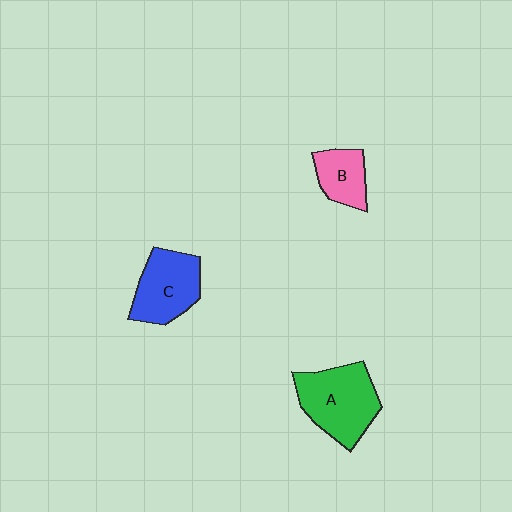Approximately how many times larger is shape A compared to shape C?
Approximately 1.2 times.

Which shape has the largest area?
Shape A (green).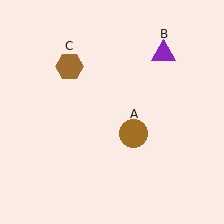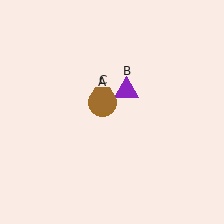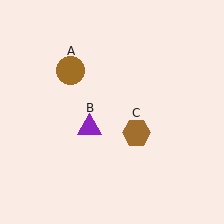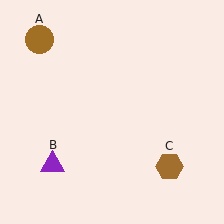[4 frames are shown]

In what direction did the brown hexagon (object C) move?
The brown hexagon (object C) moved down and to the right.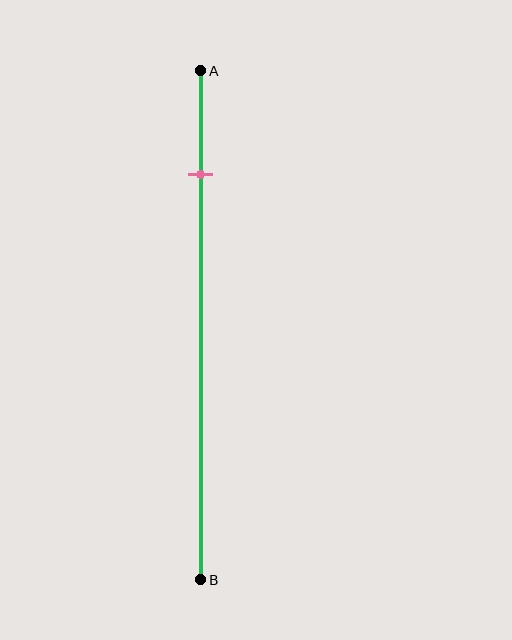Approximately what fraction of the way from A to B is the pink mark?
The pink mark is approximately 20% of the way from A to B.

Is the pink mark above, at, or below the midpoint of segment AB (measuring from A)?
The pink mark is above the midpoint of segment AB.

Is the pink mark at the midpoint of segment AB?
No, the mark is at about 20% from A, not at the 50% midpoint.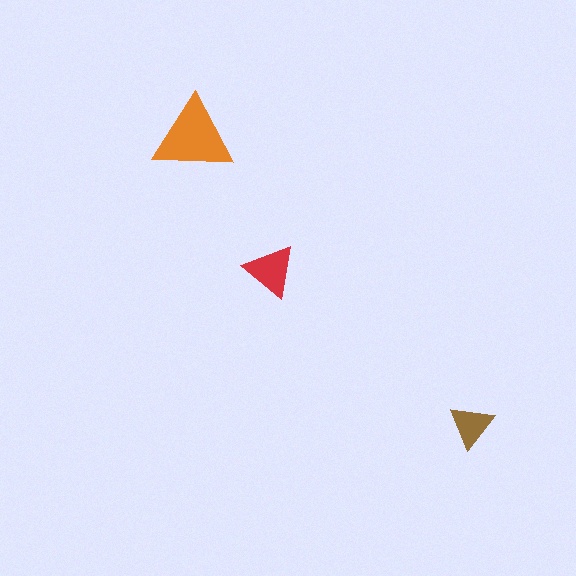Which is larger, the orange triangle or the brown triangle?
The orange one.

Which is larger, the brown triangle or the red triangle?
The red one.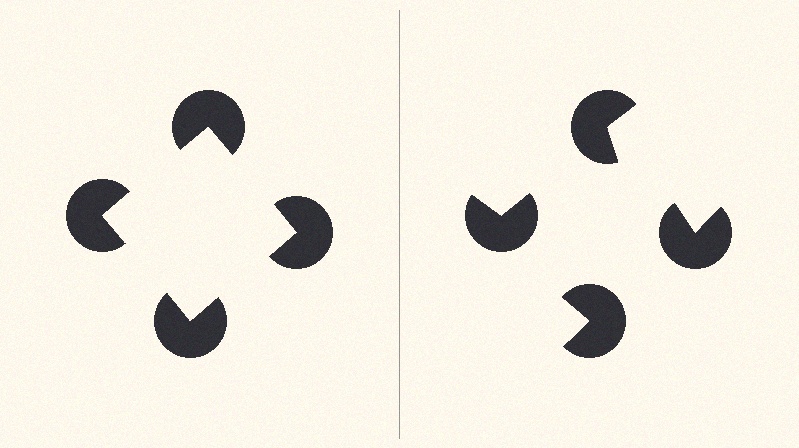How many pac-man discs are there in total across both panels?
8 — 4 on each side.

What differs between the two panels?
The pac-man discs are positioned identically on both sides; only the wedge orientations differ. On the left they align to a square; on the right they are misaligned.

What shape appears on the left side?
An illusory square.